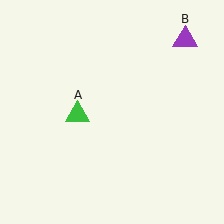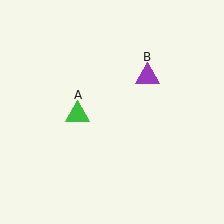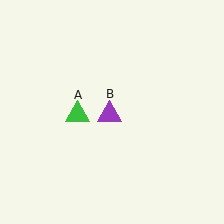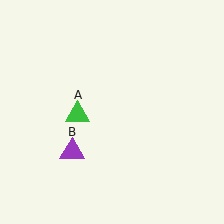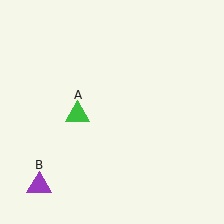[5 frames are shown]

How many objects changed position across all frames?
1 object changed position: purple triangle (object B).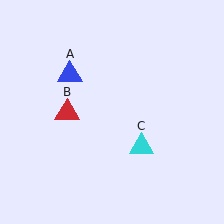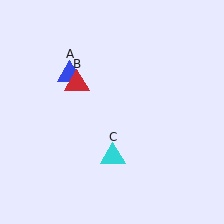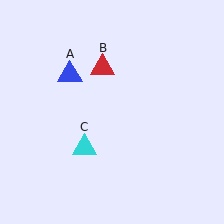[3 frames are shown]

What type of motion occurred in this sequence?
The red triangle (object B), cyan triangle (object C) rotated clockwise around the center of the scene.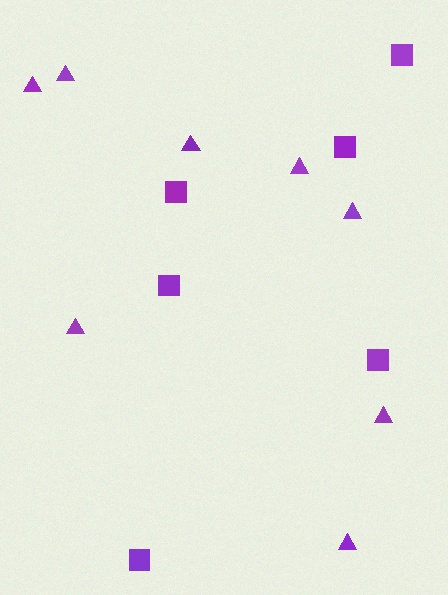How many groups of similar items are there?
There are 2 groups: one group of triangles (8) and one group of squares (6).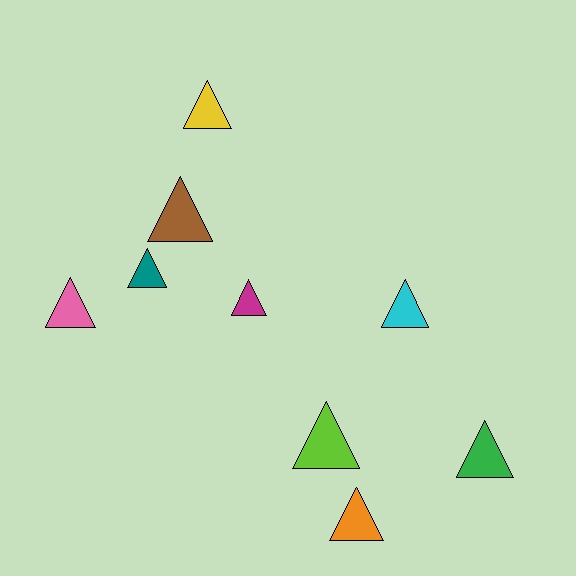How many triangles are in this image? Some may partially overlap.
There are 9 triangles.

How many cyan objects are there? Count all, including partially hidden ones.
There is 1 cyan object.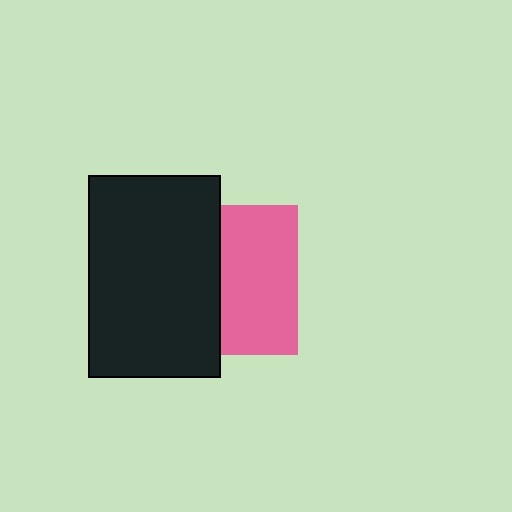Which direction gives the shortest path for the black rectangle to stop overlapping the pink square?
Moving left gives the shortest separation.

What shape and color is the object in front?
The object in front is a black rectangle.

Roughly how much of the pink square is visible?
About half of it is visible (roughly 51%).